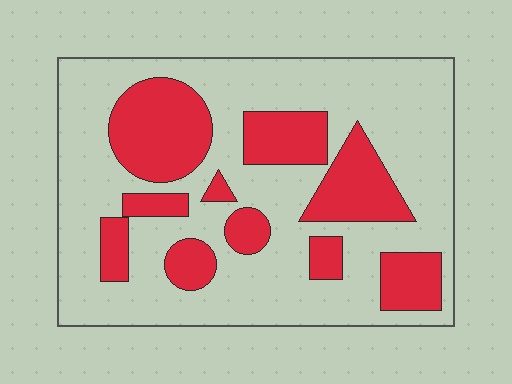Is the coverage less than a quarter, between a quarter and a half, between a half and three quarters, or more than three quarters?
Between a quarter and a half.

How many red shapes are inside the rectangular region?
10.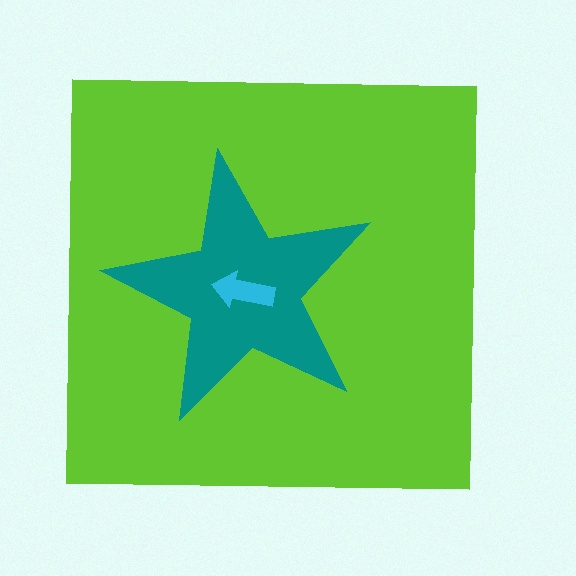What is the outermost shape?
The lime square.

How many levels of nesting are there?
3.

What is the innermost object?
The cyan arrow.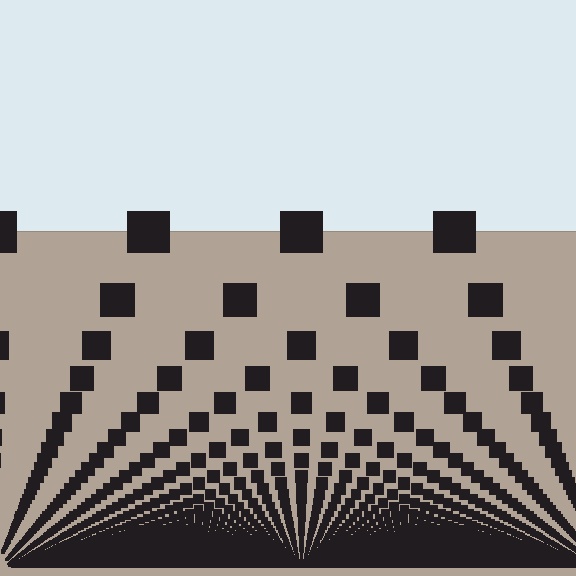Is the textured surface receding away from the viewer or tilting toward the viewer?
The surface appears to tilt toward the viewer. Texture elements get larger and sparser toward the top.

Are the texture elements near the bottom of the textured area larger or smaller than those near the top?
Smaller. The gradient is inverted — elements near the bottom are smaller and denser.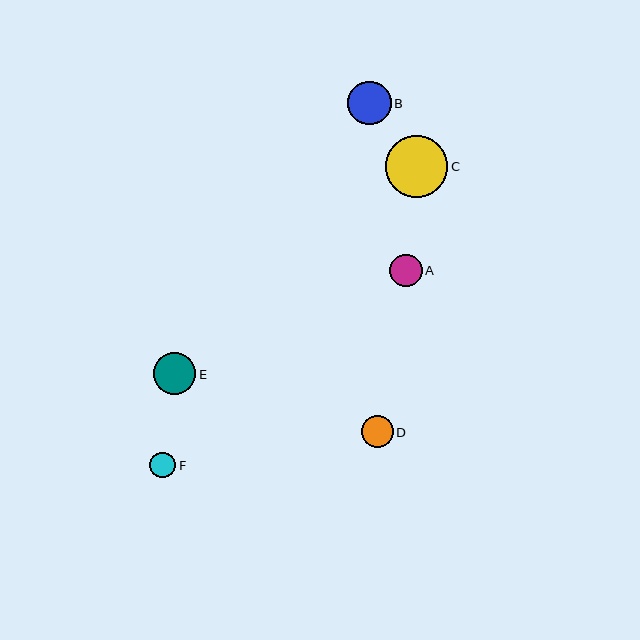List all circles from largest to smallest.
From largest to smallest: C, B, E, A, D, F.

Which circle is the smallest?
Circle F is the smallest with a size of approximately 26 pixels.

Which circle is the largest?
Circle C is the largest with a size of approximately 62 pixels.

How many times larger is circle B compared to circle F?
Circle B is approximately 1.7 times the size of circle F.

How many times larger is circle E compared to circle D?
Circle E is approximately 1.3 times the size of circle D.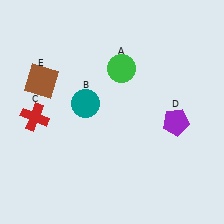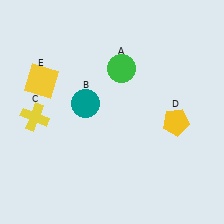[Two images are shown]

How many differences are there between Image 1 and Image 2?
There are 3 differences between the two images.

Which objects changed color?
C changed from red to yellow. D changed from purple to yellow. E changed from brown to yellow.